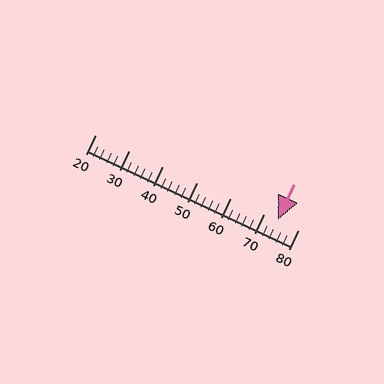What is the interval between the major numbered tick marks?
The major tick marks are spaced 10 units apart.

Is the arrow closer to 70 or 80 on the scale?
The arrow is closer to 70.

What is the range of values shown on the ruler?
The ruler shows values from 20 to 80.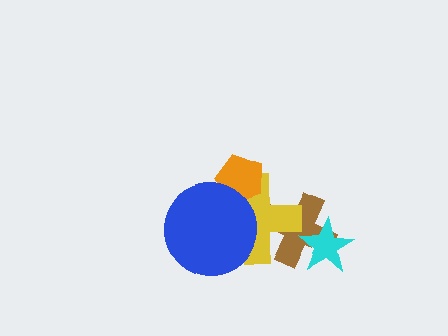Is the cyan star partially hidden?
No, no other shape covers it.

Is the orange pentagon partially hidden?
Yes, it is partially covered by another shape.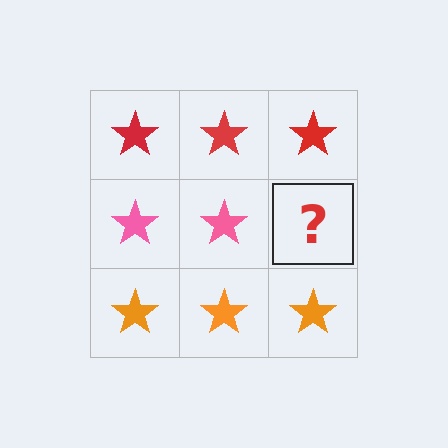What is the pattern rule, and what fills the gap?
The rule is that each row has a consistent color. The gap should be filled with a pink star.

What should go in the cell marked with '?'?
The missing cell should contain a pink star.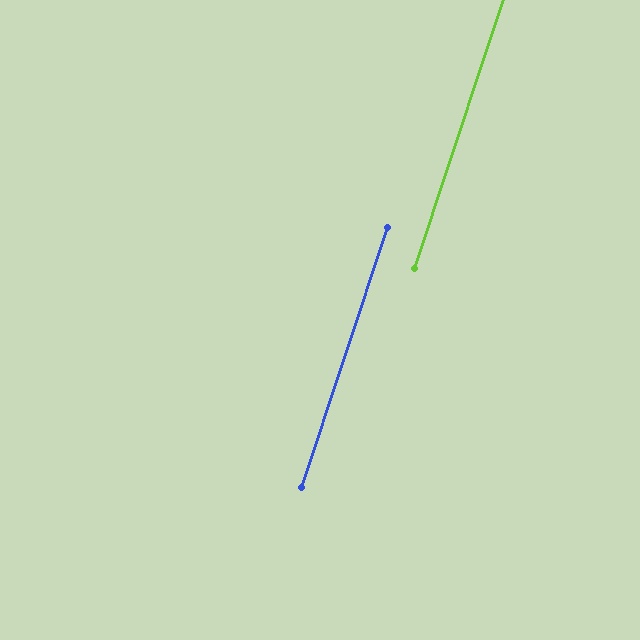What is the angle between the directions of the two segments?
Approximately 0 degrees.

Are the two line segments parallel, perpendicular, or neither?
Parallel — their directions differ by only 0.1°.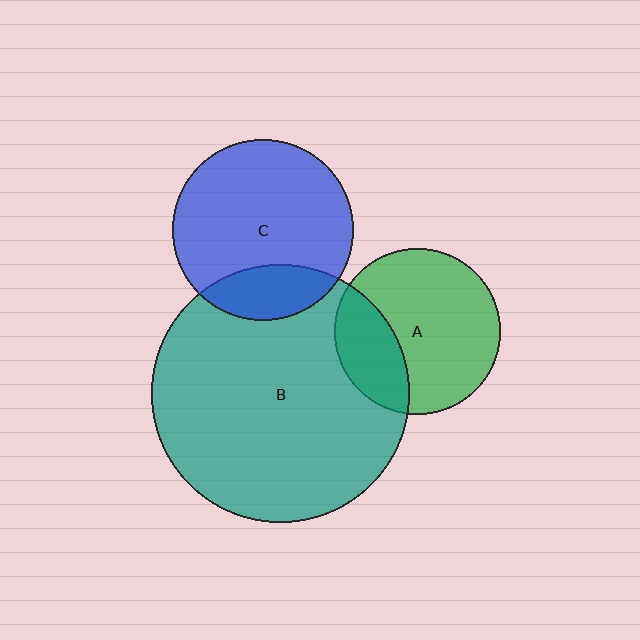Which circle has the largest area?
Circle B (teal).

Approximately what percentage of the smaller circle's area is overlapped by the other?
Approximately 30%.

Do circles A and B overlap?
Yes.